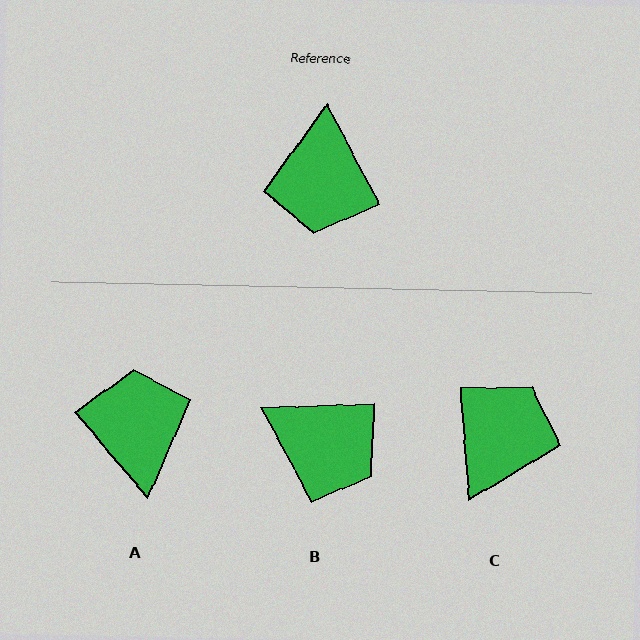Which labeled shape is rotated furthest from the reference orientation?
A, about 167 degrees away.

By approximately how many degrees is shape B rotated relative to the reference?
Approximately 64 degrees counter-clockwise.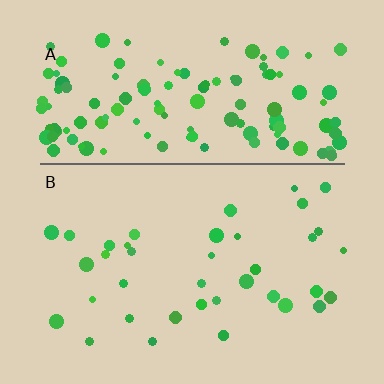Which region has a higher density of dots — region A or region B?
A (the top).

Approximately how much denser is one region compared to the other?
Approximately 3.5× — region A over region B.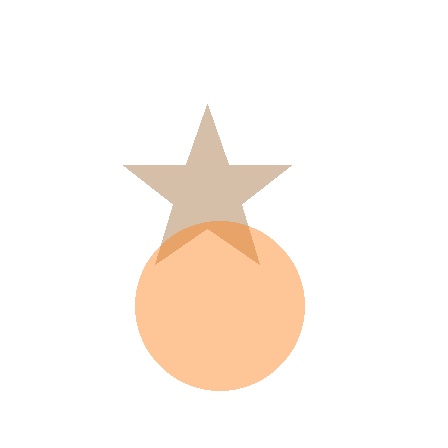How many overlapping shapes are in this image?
There are 2 overlapping shapes in the image.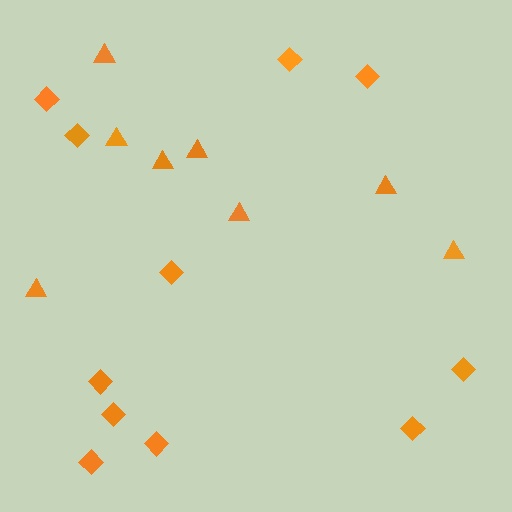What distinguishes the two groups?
There are 2 groups: one group of diamonds (11) and one group of triangles (8).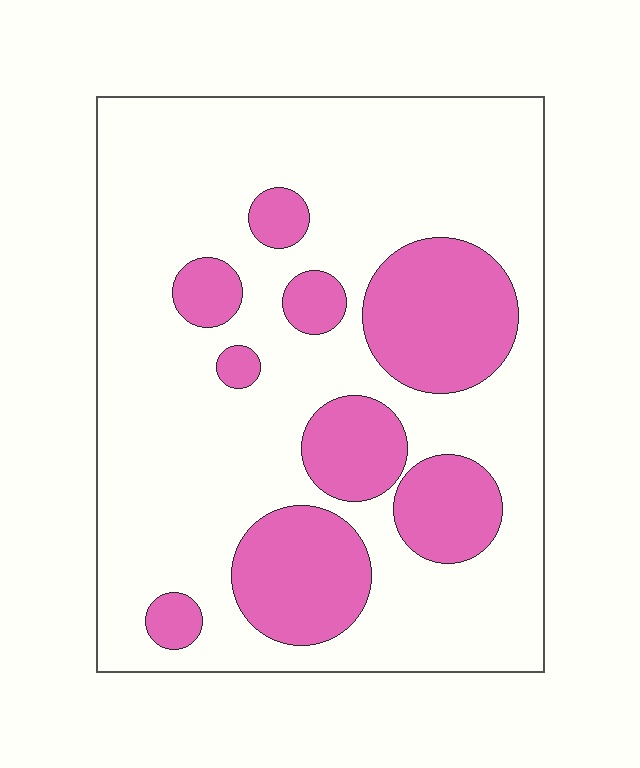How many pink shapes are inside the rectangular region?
9.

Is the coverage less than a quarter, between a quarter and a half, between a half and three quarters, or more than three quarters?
Between a quarter and a half.